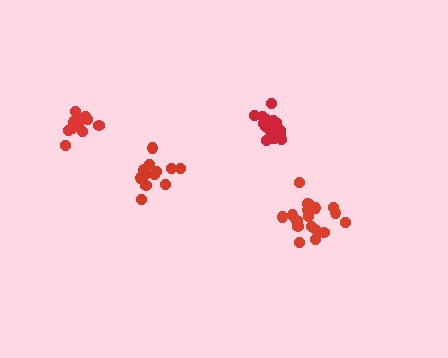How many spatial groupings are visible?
There are 4 spatial groupings.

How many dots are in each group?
Group 1: 12 dots, Group 2: 18 dots, Group 3: 18 dots, Group 4: 12 dots (60 total).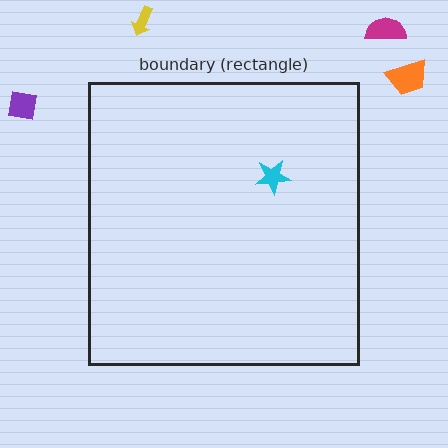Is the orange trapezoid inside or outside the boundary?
Outside.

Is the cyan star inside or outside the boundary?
Inside.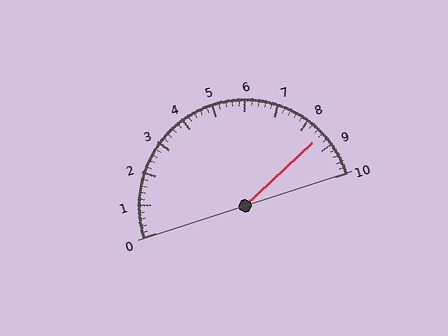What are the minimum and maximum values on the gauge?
The gauge ranges from 0 to 10.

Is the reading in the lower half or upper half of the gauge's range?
The reading is in the upper half of the range (0 to 10).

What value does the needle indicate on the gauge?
The needle indicates approximately 8.6.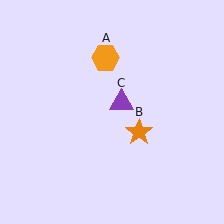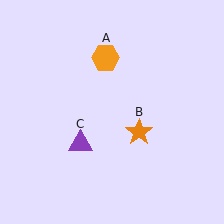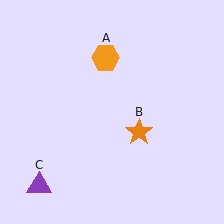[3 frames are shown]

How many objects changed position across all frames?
1 object changed position: purple triangle (object C).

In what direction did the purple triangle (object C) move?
The purple triangle (object C) moved down and to the left.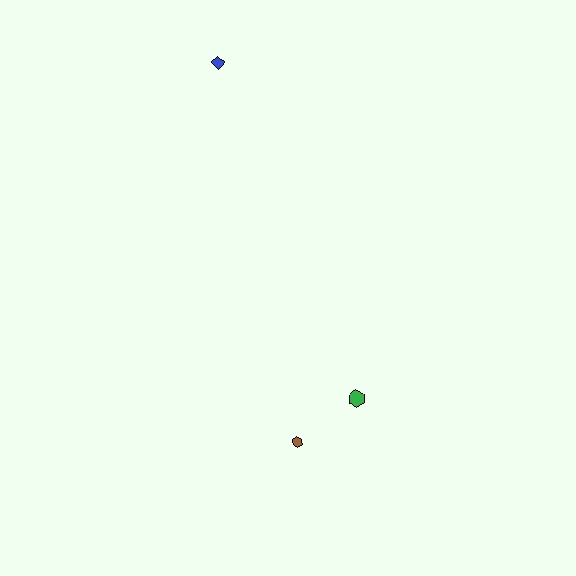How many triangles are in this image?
There are no triangles.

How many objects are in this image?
There are 3 objects.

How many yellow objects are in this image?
There are no yellow objects.